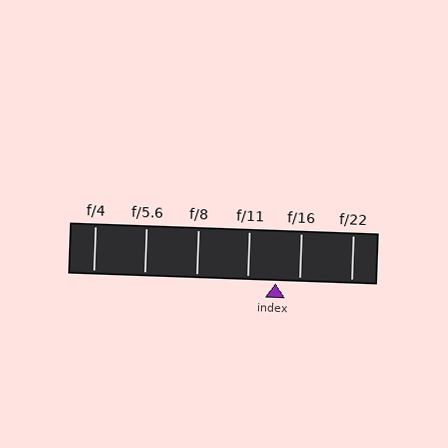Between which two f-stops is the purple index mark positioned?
The index mark is between f/11 and f/16.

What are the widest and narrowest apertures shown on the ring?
The widest aperture shown is f/4 and the narrowest is f/22.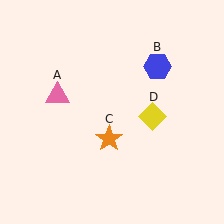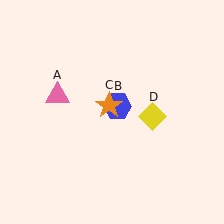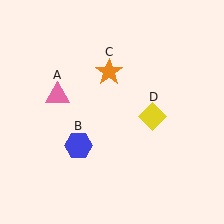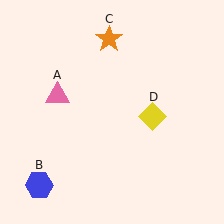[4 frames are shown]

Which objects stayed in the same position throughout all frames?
Pink triangle (object A) and yellow diamond (object D) remained stationary.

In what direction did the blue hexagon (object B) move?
The blue hexagon (object B) moved down and to the left.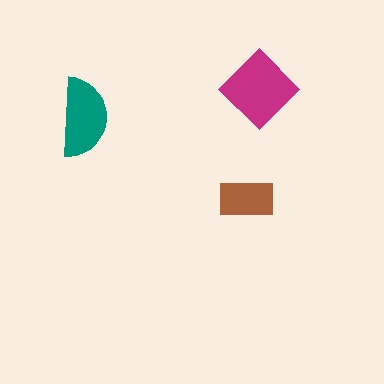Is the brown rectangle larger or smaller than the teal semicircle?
Smaller.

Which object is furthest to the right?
The magenta diamond is rightmost.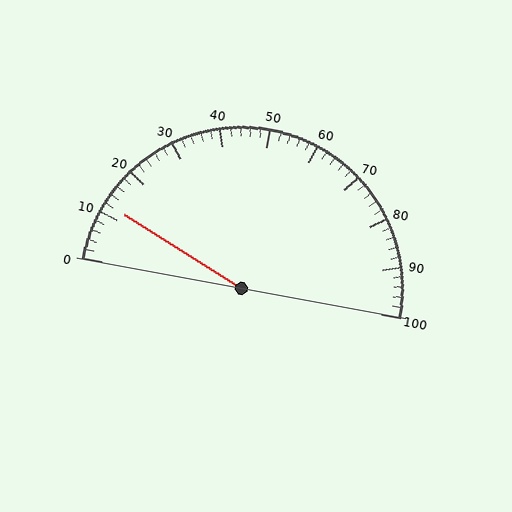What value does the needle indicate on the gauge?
The needle indicates approximately 12.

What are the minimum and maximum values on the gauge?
The gauge ranges from 0 to 100.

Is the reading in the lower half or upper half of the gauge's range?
The reading is in the lower half of the range (0 to 100).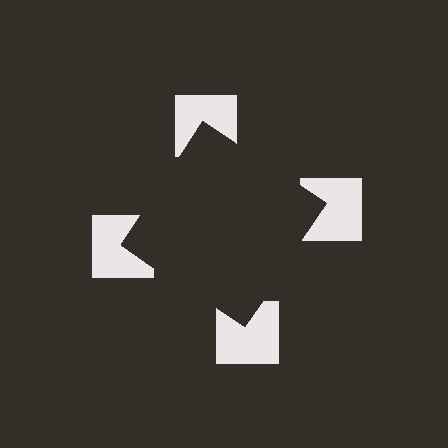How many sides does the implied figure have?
4 sides.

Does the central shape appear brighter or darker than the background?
It typically appears slightly darker than the background, even though no actual brightness change is drawn.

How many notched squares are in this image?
There are 4 — one at each vertex of the illusory square.